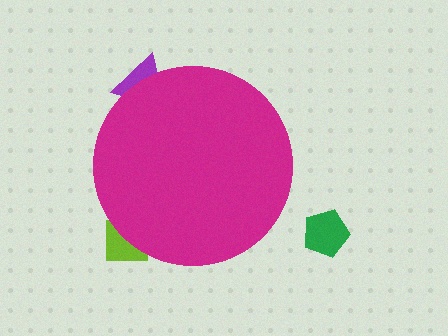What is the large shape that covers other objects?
A magenta circle.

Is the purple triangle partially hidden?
Yes, the purple triangle is partially hidden behind the magenta circle.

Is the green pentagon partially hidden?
No, the green pentagon is fully visible.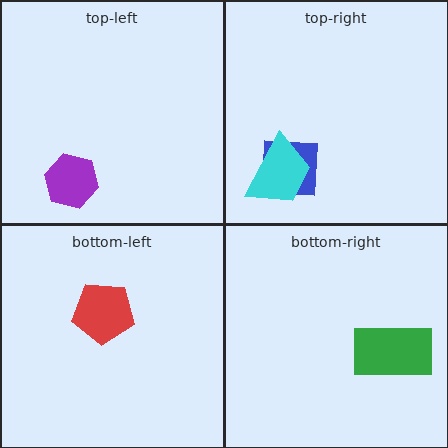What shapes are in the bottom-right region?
The green rectangle.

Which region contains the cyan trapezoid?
The top-right region.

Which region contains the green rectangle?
The bottom-right region.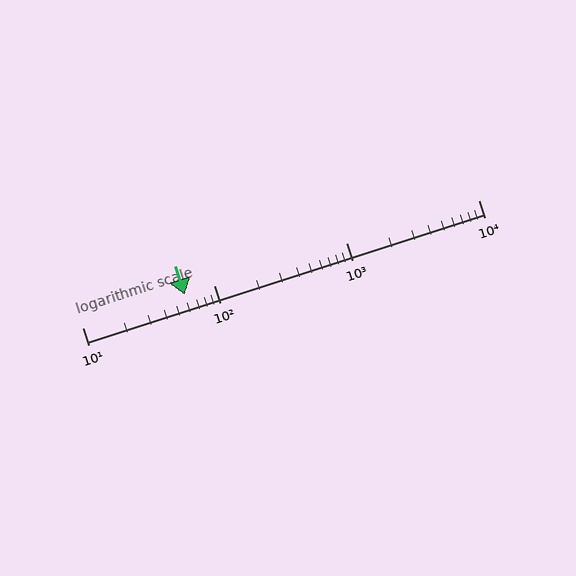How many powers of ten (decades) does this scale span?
The scale spans 3 decades, from 10 to 10000.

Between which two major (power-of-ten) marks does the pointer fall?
The pointer is between 10 and 100.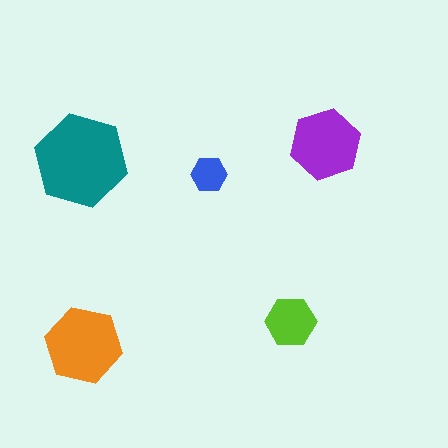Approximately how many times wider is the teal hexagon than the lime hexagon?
About 2 times wider.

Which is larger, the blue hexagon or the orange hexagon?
The orange one.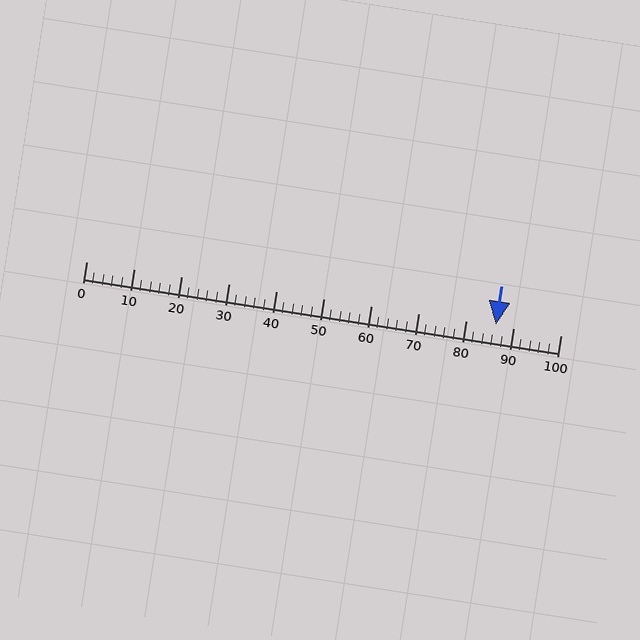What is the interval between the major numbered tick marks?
The major tick marks are spaced 10 units apart.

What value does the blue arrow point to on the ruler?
The blue arrow points to approximately 86.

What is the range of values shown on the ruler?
The ruler shows values from 0 to 100.